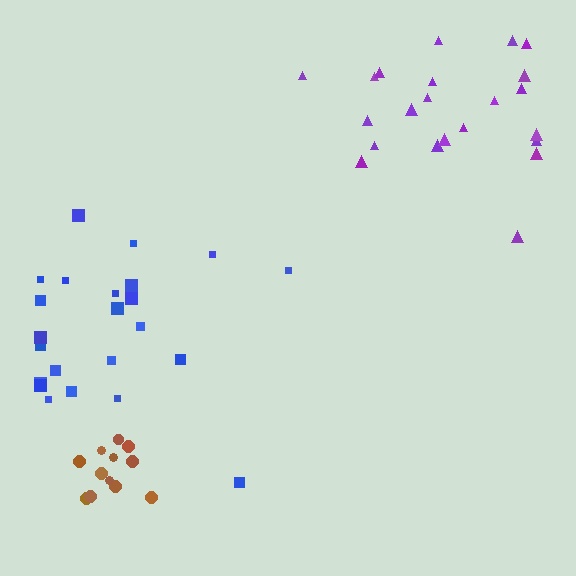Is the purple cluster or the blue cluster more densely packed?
Purple.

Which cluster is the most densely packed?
Brown.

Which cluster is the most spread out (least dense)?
Blue.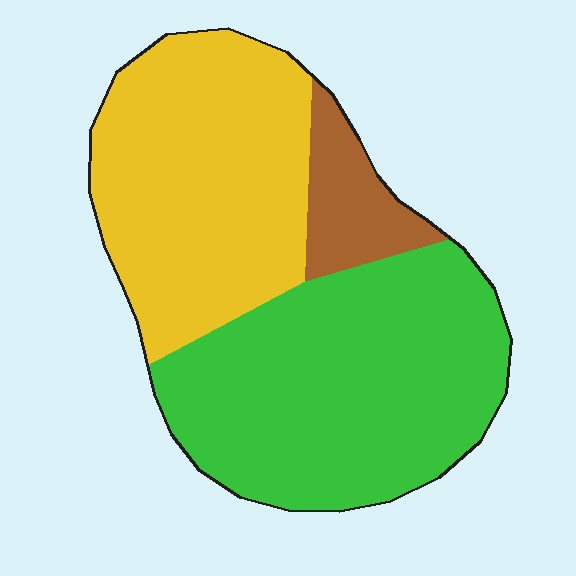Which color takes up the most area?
Green, at roughly 50%.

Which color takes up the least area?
Brown, at roughly 10%.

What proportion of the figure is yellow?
Yellow takes up about two fifths (2/5) of the figure.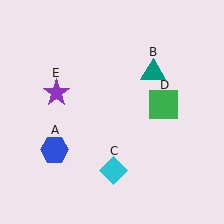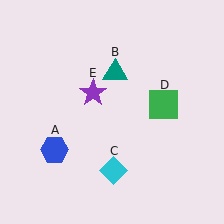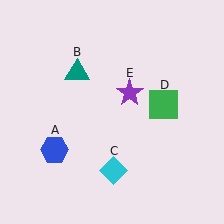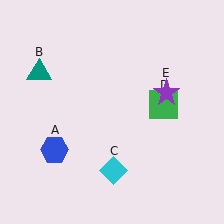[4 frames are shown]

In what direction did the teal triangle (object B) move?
The teal triangle (object B) moved left.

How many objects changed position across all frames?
2 objects changed position: teal triangle (object B), purple star (object E).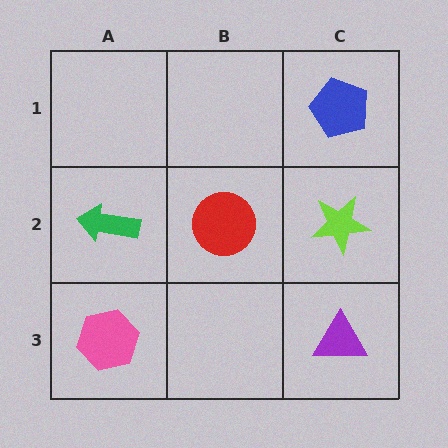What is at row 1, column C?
A blue pentagon.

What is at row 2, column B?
A red circle.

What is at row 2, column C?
A lime star.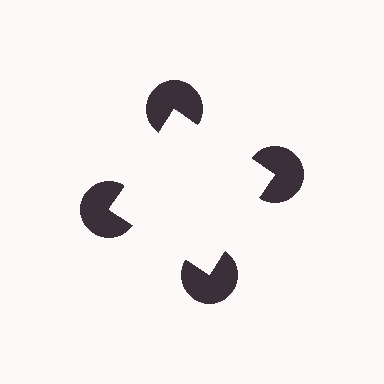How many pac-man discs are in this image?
There are 4 — one at each vertex of the illusory square.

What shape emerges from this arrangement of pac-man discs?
An illusory square — its edges are inferred from the aligned wedge cuts in the pac-man discs, not physically drawn.